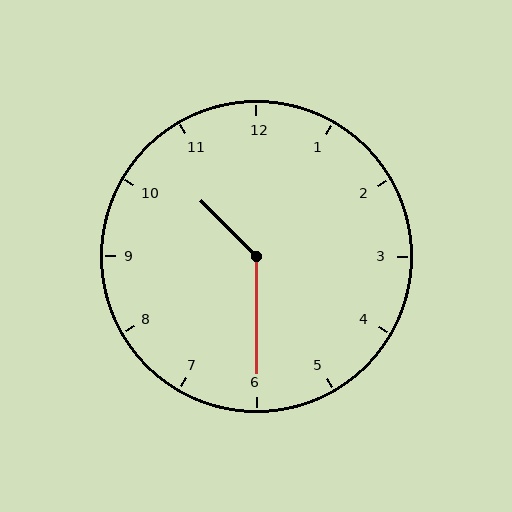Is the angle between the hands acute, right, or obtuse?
It is obtuse.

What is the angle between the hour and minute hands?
Approximately 135 degrees.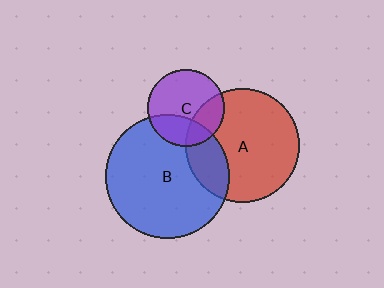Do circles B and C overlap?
Yes.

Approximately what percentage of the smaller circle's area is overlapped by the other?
Approximately 30%.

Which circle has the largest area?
Circle B (blue).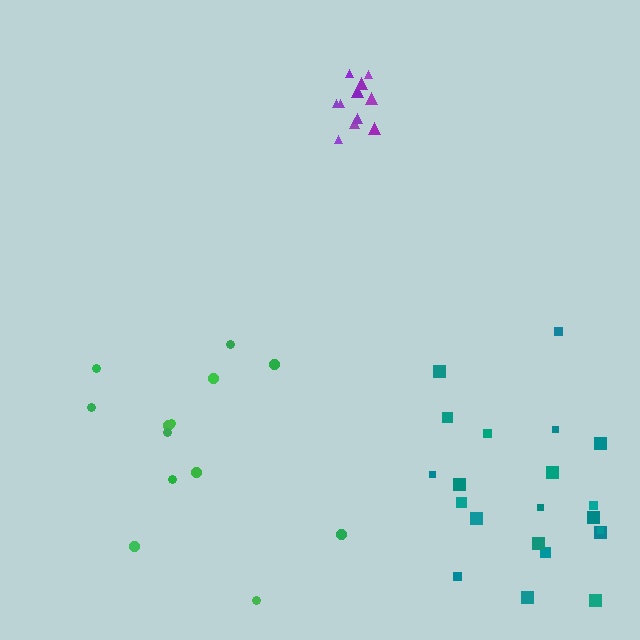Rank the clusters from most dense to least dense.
purple, teal, green.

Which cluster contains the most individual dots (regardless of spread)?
Teal (21).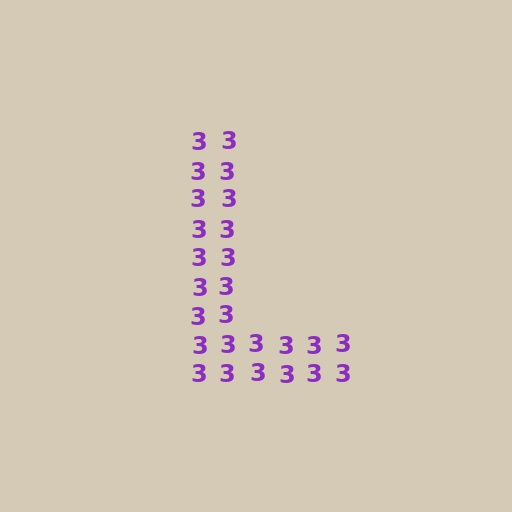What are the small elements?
The small elements are digit 3's.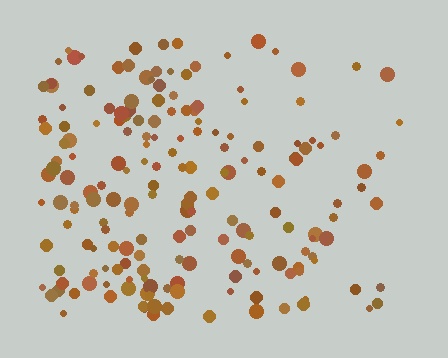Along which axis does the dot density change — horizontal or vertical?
Horizontal.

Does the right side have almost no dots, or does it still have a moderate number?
Still a moderate number, just noticeably fewer than the left.